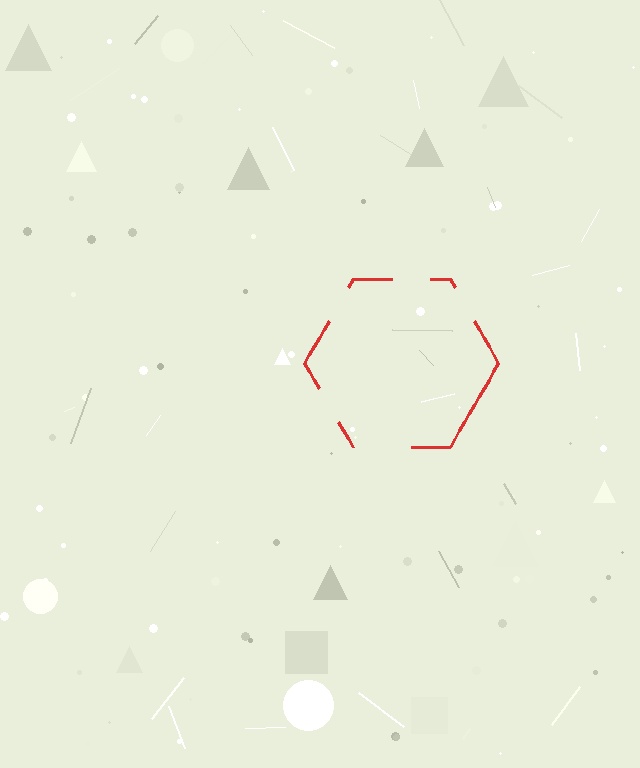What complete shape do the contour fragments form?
The contour fragments form a hexagon.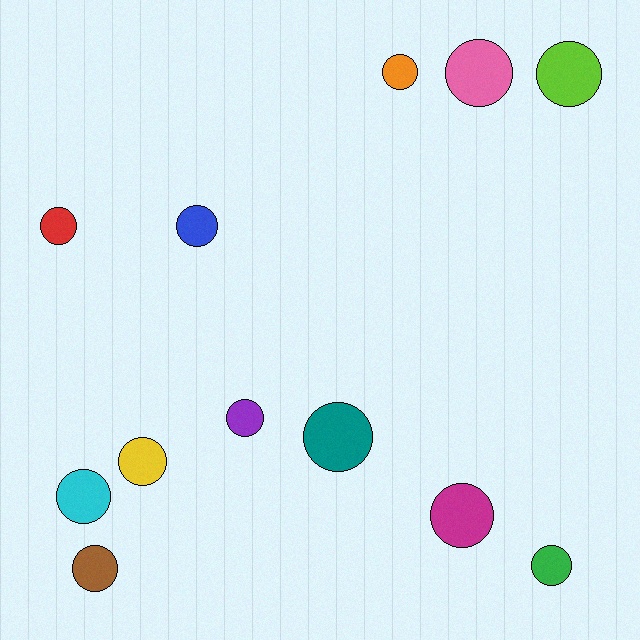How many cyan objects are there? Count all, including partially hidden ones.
There is 1 cyan object.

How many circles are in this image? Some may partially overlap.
There are 12 circles.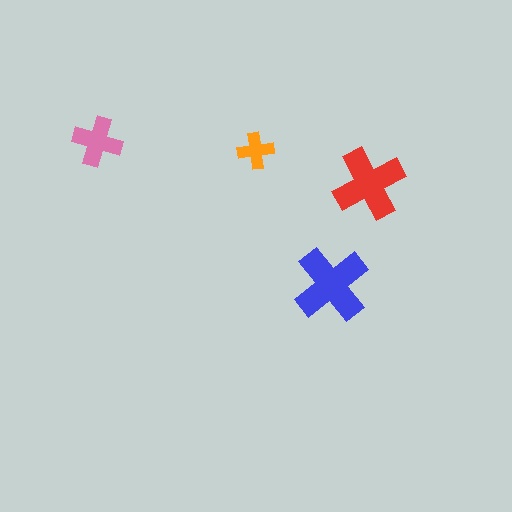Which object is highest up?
The pink cross is topmost.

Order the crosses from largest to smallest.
the blue one, the red one, the pink one, the orange one.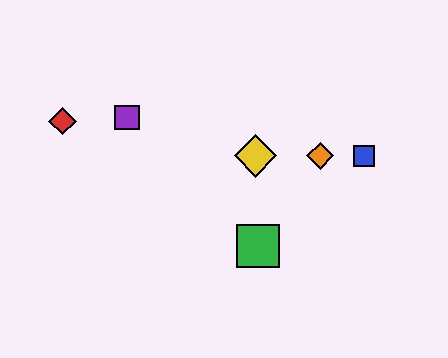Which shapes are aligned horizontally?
The blue square, the yellow diamond, the orange diamond are aligned horizontally.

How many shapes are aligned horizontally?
3 shapes (the blue square, the yellow diamond, the orange diamond) are aligned horizontally.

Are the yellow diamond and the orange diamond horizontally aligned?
Yes, both are at y≈156.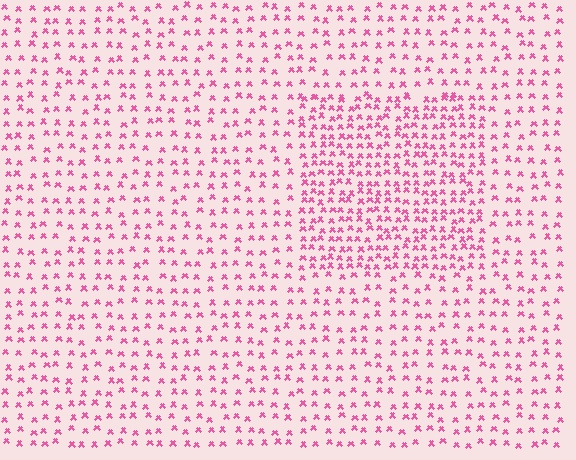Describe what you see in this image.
The image contains small pink elements arranged at two different densities. A rectangle-shaped region is visible where the elements are more densely packed than the surrounding area.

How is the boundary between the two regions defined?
The boundary is defined by a change in element density (approximately 1.9x ratio). All elements are the same color, size, and shape.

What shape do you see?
I see a rectangle.